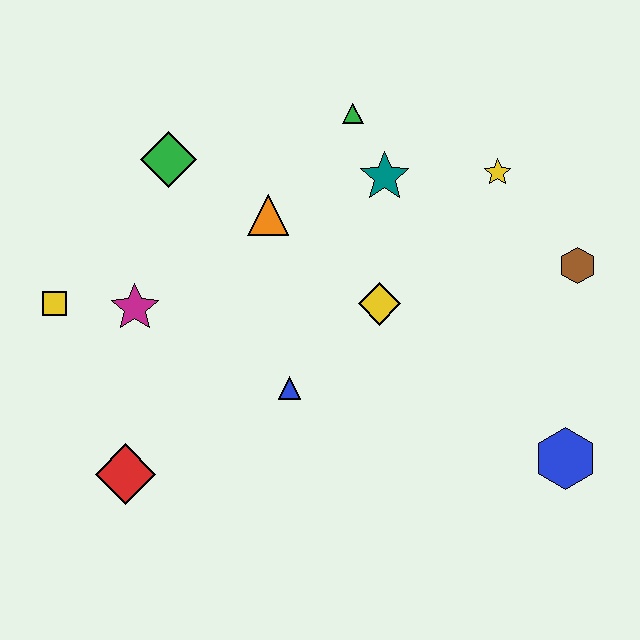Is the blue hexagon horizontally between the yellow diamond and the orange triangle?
No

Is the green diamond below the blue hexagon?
No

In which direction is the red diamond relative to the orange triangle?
The red diamond is below the orange triangle.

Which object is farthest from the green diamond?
The blue hexagon is farthest from the green diamond.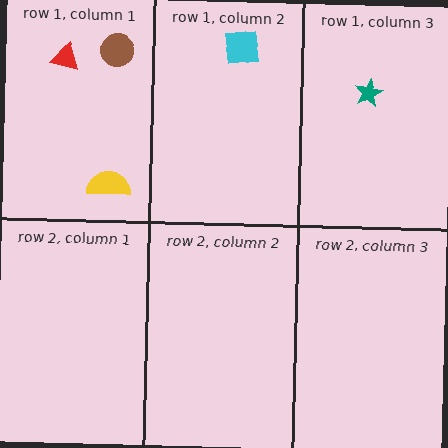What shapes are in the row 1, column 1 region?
The red triangle, the brown circle, the yellow semicircle.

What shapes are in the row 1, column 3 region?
The teal star.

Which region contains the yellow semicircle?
The row 1, column 1 region.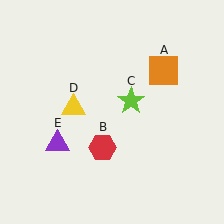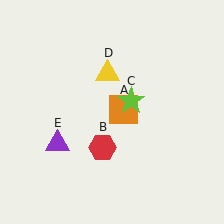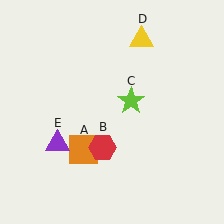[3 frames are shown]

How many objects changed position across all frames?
2 objects changed position: orange square (object A), yellow triangle (object D).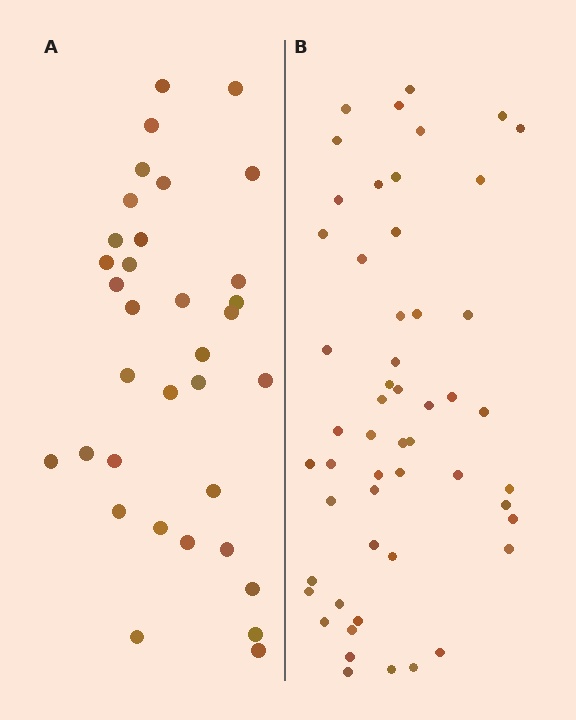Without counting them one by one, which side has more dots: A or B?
Region B (the right region) has more dots.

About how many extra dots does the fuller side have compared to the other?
Region B has approximately 20 more dots than region A.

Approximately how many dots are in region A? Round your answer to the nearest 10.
About 30 dots. (The exact count is 34, which rounds to 30.)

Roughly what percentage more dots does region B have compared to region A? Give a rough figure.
About 55% more.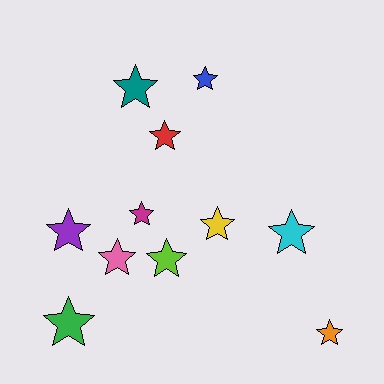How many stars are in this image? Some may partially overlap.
There are 11 stars.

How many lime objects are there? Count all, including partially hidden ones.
There is 1 lime object.